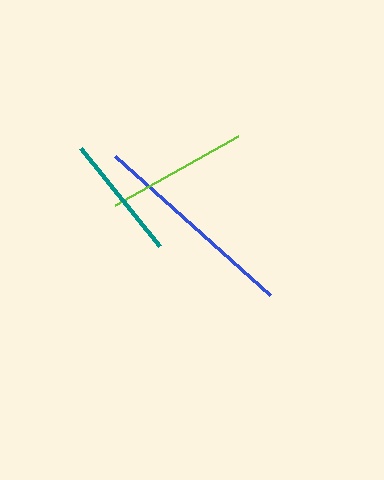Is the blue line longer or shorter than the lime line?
The blue line is longer than the lime line.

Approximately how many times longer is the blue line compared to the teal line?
The blue line is approximately 1.7 times the length of the teal line.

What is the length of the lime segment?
The lime segment is approximately 141 pixels long.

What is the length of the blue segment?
The blue segment is approximately 209 pixels long.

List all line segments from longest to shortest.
From longest to shortest: blue, lime, teal.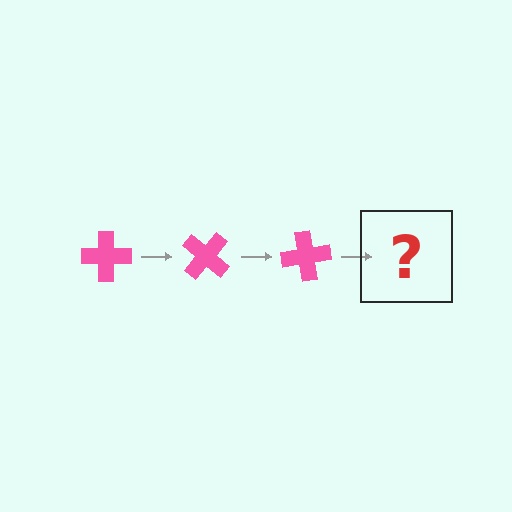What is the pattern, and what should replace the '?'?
The pattern is that the cross rotates 40 degrees each step. The '?' should be a pink cross rotated 120 degrees.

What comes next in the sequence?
The next element should be a pink cross rotated 120 degrees.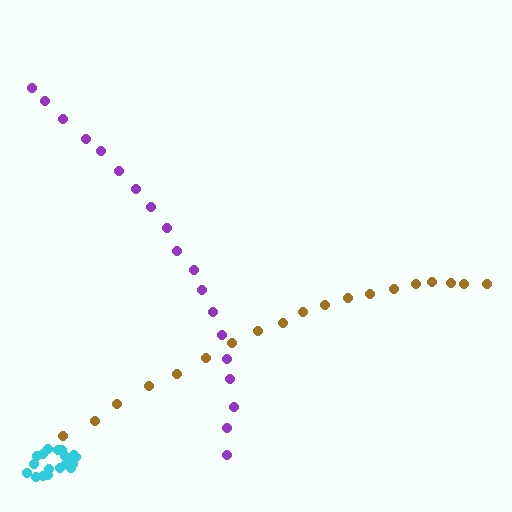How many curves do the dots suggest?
There are 3 distinct paths.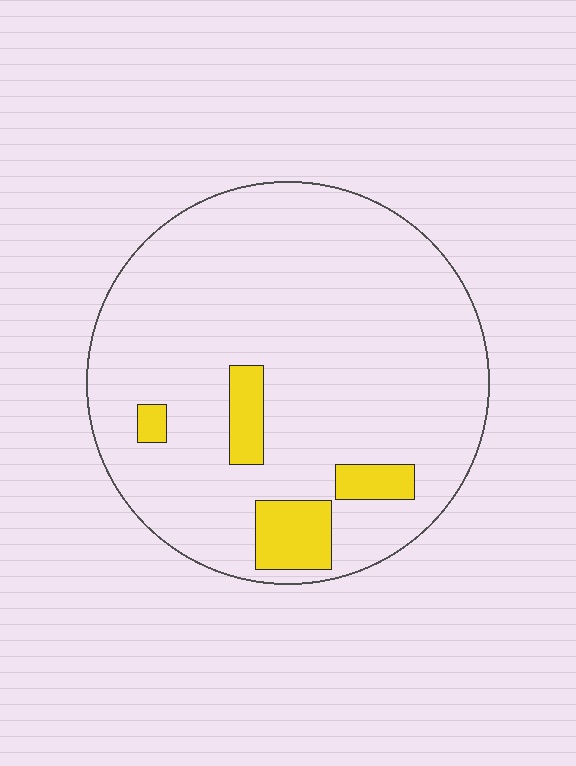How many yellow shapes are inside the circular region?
4.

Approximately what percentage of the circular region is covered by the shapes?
Approximately 10%.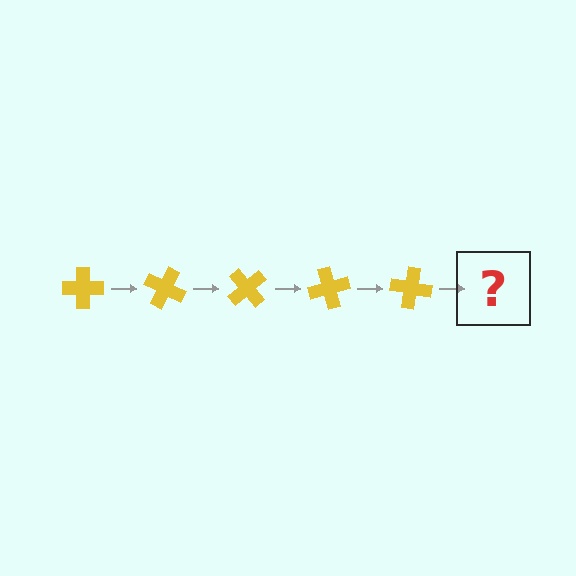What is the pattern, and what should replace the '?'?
The pattern is that the cross rotates 25 degrees each step. The '?' should be a yellow cross rotated 125 degrees.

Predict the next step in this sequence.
The next step is a yellow cross rotated 125 degrees.